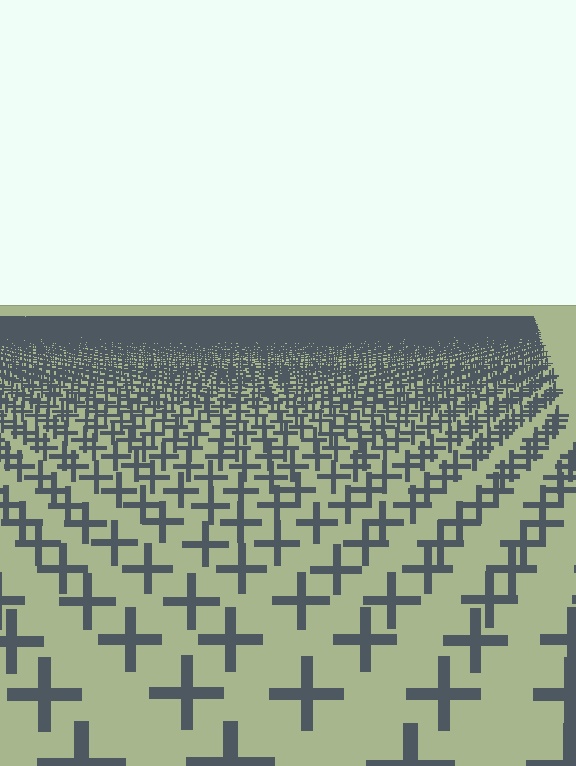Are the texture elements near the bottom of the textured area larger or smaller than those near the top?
Larger. Near the bottom, elements are closer to the viewer and appear at a bigger on-screen size.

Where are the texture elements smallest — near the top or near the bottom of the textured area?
Near the top.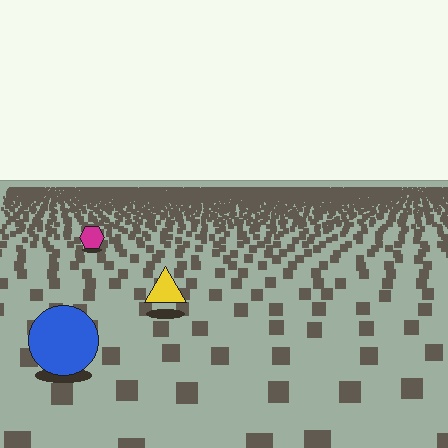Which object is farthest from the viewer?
The magenta hexagon is farthest from the viewer. It appears smaller and the ground texture around it is denser.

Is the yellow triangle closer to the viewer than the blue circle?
No. The blue circle is closer — you can tell from the texture gradient: the ground texture is coarser near it.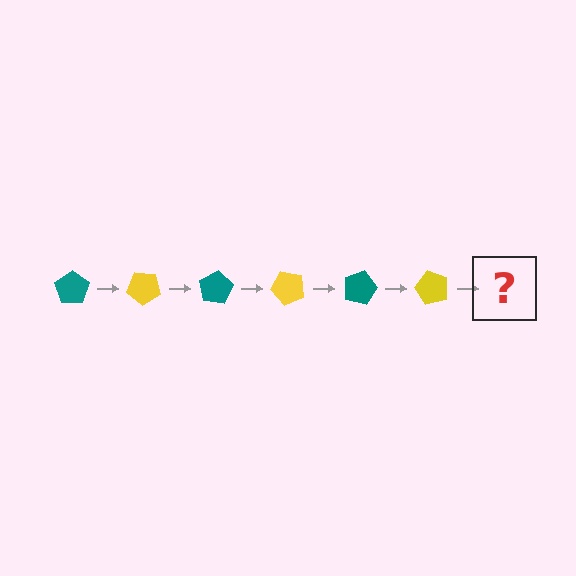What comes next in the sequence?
The next element should be a teal pentagon, rotated 240 degrees from the start.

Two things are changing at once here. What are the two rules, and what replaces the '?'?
The two rules are that it rotates 40 degrees each step and the color cycles through teal and yellow. The '?' should be a teal pentagon, rotated 240 degrees from the start.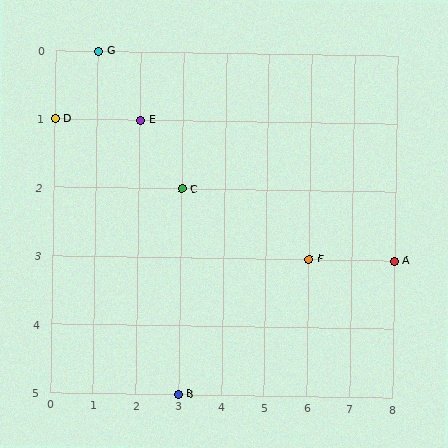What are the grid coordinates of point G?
Point G is at grid coordinates (1, 0).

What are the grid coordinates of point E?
Point E is at grid coordinates (2, 1).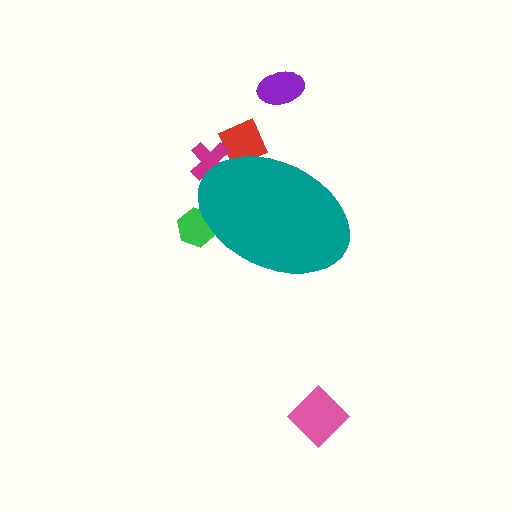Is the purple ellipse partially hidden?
No, the purple ellipse is fully visible.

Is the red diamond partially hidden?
Yes, the red diamond is partially hidden behind the teal ellipse.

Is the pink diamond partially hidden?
No, the pink diamond is fully visible.